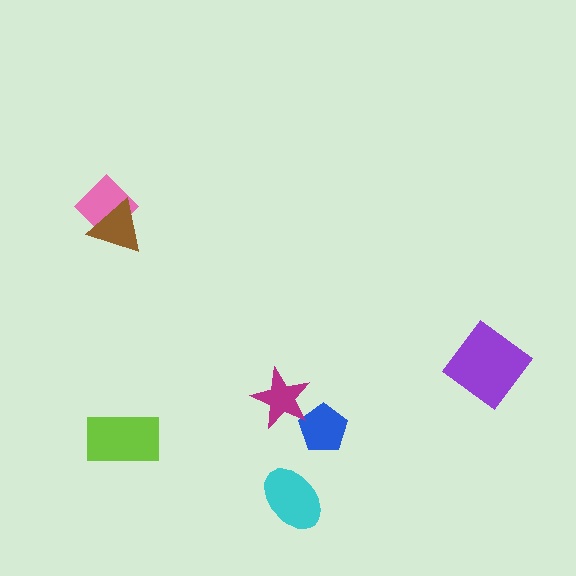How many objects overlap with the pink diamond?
1 object overlaps with the pink diamond.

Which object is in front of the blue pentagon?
The magenta star is in front of the blue pentagon.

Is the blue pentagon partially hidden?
Yes, it is partially covered by another shape.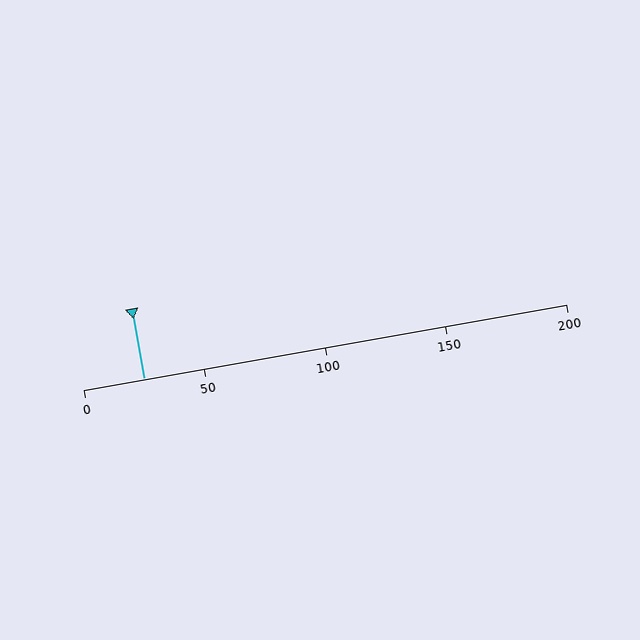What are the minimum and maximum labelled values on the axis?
The axis runs from 0 to 200.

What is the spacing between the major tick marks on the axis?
The major ticks are spaced 50 apart.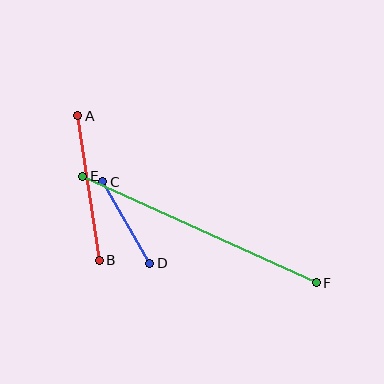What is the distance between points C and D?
The distance is approximately 95 pixels.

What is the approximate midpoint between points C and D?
The midpoint is at approximately (126, 223) pixels.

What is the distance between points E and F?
The distance is approximately 257 pixels.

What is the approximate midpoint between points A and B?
The midpoint is at approximately (89, 188) pixels.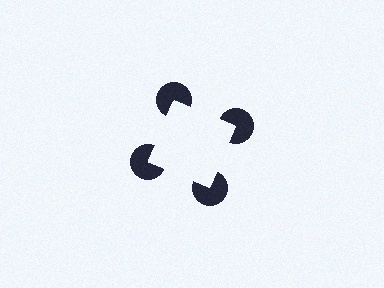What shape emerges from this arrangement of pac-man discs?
An illusory square — its edges are inferred from the aligned wedge cuts in the pac-man discs, not physically drawn.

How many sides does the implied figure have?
4 sides.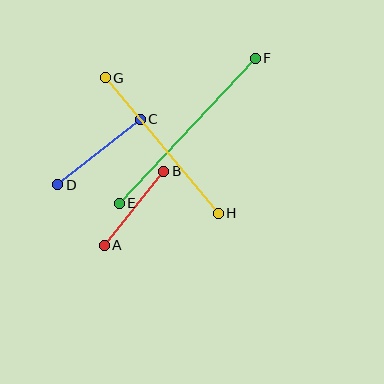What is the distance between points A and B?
The distance is approximately 95 pixels.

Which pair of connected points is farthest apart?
Points E and F are farthest apart.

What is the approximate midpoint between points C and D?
The midpoint is at approximately (99, 152) pixels.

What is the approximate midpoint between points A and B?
The midpoint is at approximately (134, 208) pixels.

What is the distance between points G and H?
The distance is approximately 177 pixels.